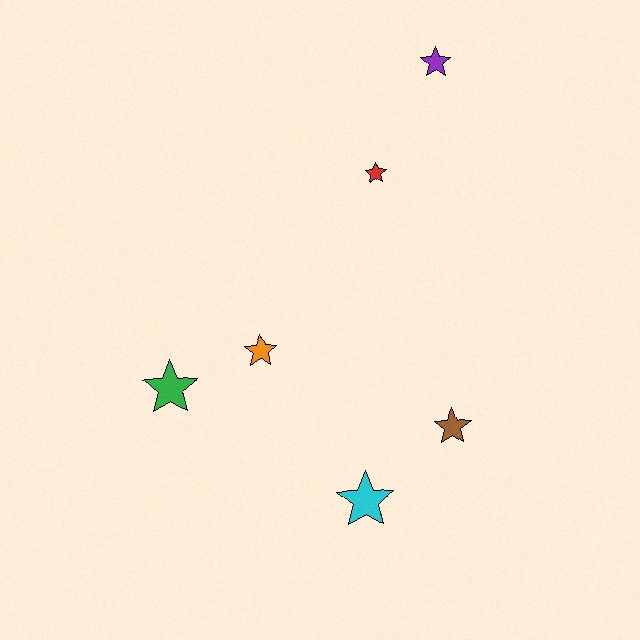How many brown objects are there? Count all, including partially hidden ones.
There is 1 brown object.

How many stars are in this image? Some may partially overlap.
There are 6 stars.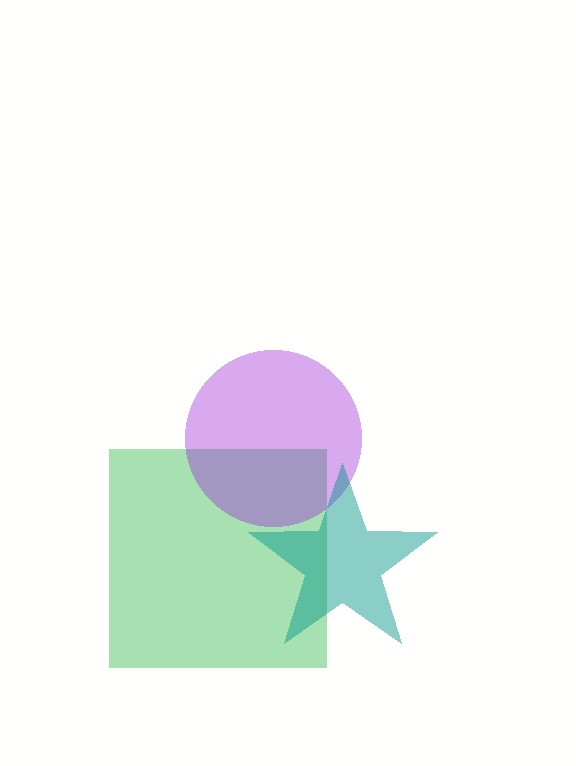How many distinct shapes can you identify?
There are 3 distinct shapes: a green square, a purple circle, a teal star.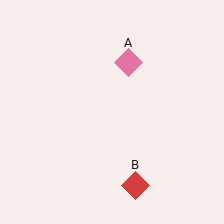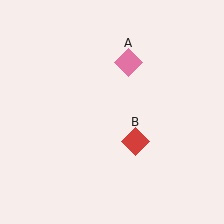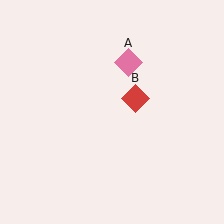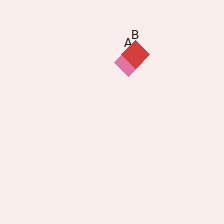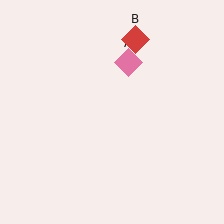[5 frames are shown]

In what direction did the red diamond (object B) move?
The red diamond (object B) moved up.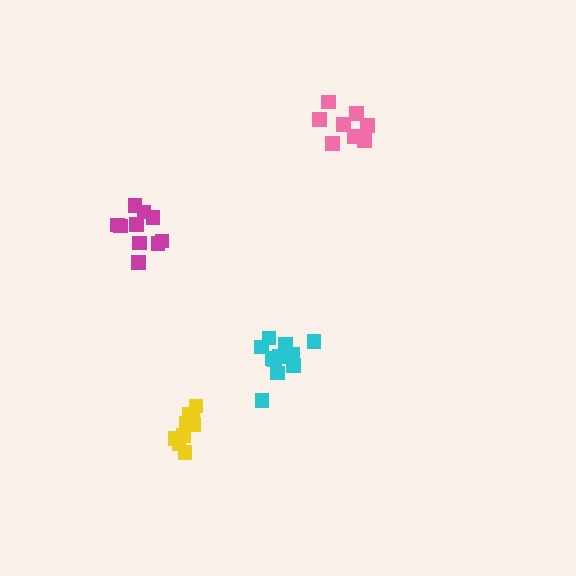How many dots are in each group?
Group 1: 11 dots, Group 2: 10 dots, Group 3: 12 dots, Group 4: 8 dots (41 total).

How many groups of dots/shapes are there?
There are 4 groups.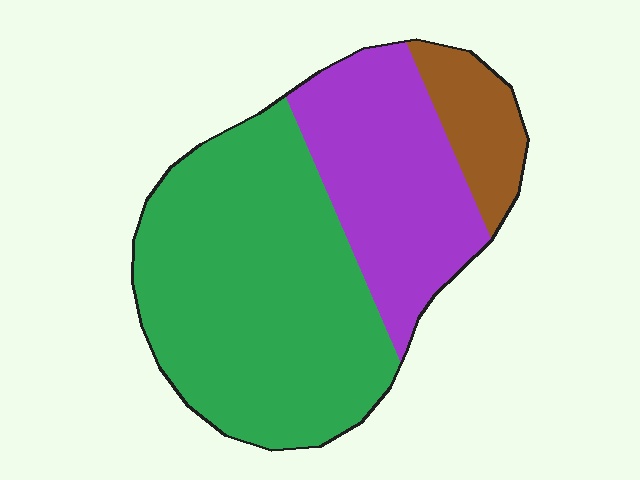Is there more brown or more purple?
Purple.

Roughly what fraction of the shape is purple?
Purple covers 31% of the shape.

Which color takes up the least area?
Brown, at roughly 10%.